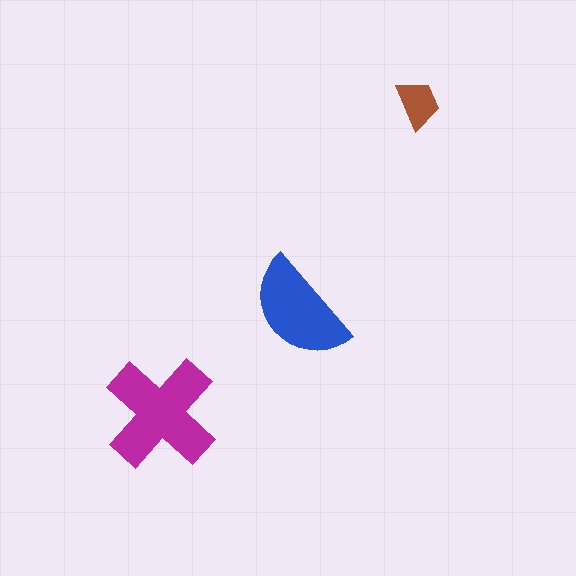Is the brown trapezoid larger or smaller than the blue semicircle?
Smaller.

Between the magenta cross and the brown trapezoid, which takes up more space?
The magenta cross.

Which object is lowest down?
The magenta cross is bottommost.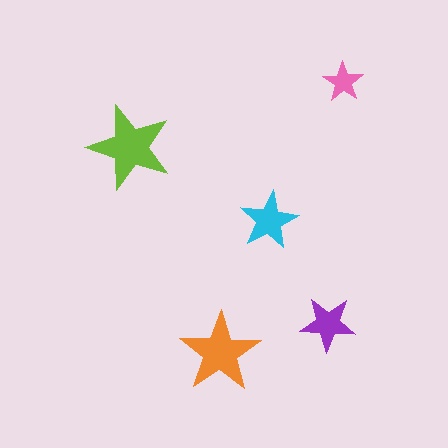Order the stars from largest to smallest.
the lime one, the orange one, the cyan one, the purple one, the pink one.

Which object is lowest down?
The orange star is bottommost.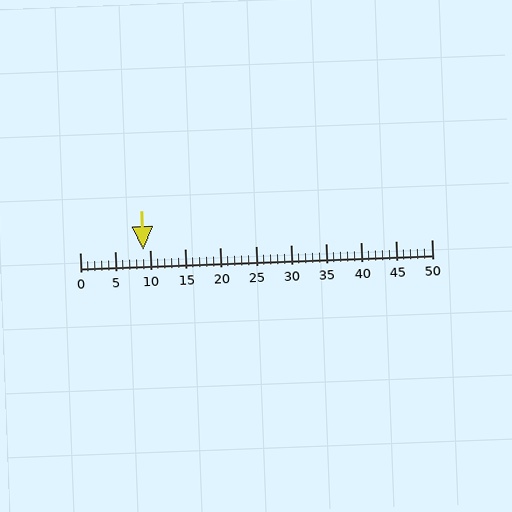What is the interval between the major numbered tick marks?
The major tick marks are spaced 5 units apart.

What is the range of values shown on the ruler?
The ruler shows values from 0 to 50.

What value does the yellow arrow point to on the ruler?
The yellow arrow points to approximately 9.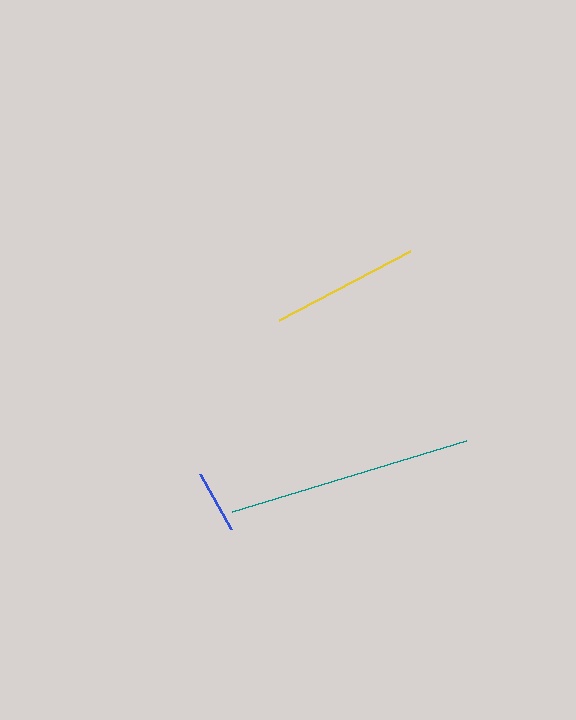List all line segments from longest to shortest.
From longest to shortest: teal, yellow, blue.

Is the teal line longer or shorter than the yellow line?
The teal line is longer than the yellow line.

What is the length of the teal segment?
The teal segment is approximately 244 pixels long.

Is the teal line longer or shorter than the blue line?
The teal line is longer than the blue line.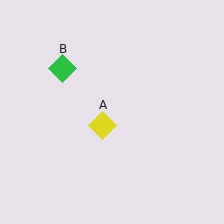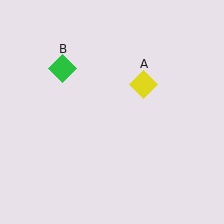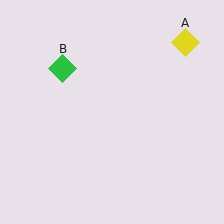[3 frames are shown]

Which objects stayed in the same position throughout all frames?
Green diamond (object B) remained stationary.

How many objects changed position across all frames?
1 object changed position: yellow diamond (object A).